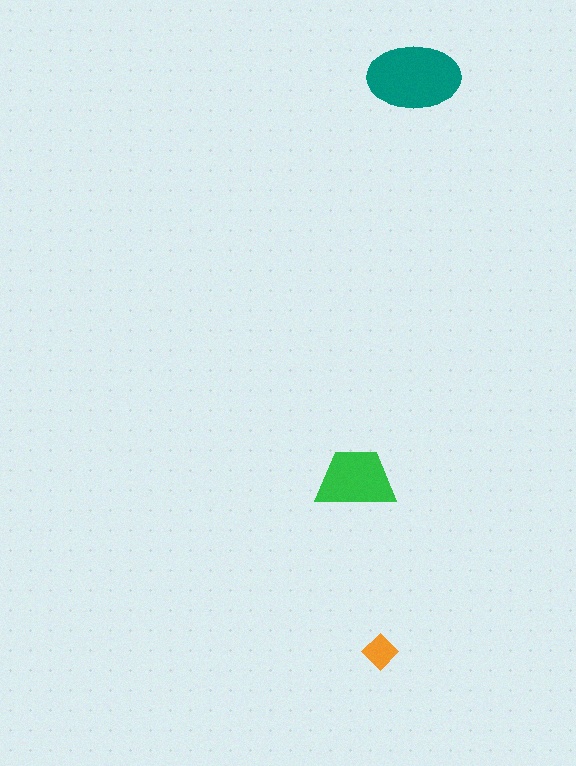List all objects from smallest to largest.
The orange diamond, the green trapezoid, the teal ellipse.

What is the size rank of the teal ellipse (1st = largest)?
1st.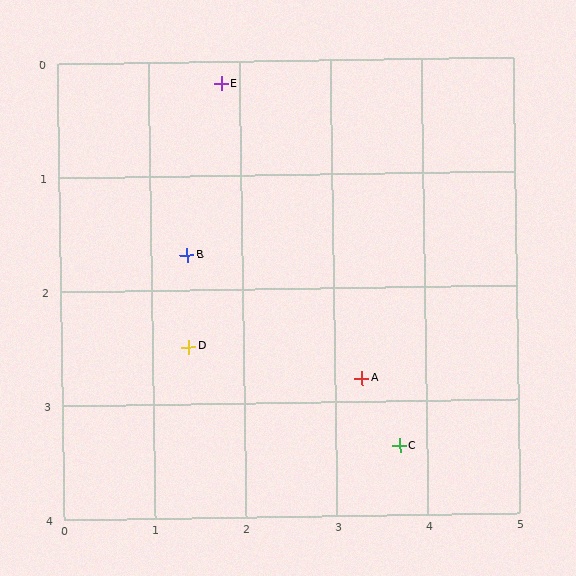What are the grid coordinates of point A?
Point A is at approximately (3.3, 2.8).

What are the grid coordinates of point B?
Point B is at approximately (1.4, 1.7).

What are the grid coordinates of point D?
Point D is at approximately (1.4, 2.5).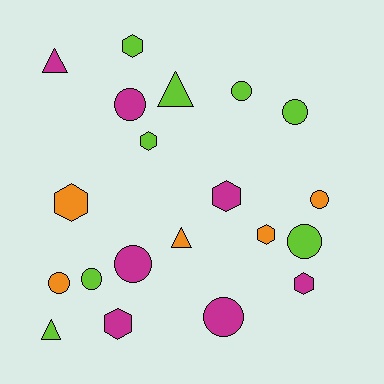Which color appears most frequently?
Lime, with 8 objects.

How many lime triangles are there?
There are 2 lime triangles.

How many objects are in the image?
There are 20 objects.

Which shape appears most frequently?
Circle, with 9 objects.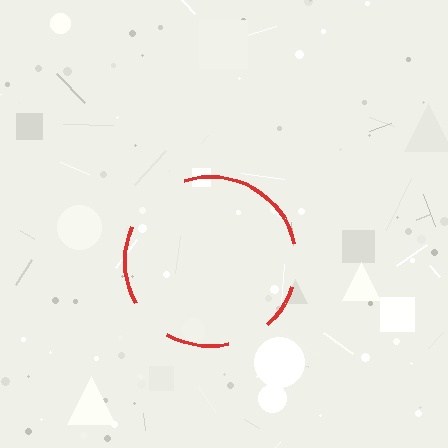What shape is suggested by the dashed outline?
The dashed outline suggests a circle.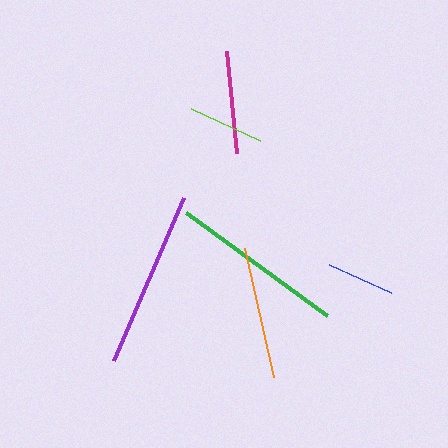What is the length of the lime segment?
The lime segment is approximately 76 pixels long.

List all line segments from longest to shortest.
From longest to shortest: purple, green, orange, magenta, lime, blue.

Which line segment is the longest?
The purple line is the longest at approximately 177 pixels.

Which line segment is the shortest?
The blue line is the shortest at approximately 68 pixels.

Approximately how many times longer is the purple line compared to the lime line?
The purple line is approximately 2.3 times the length of the lime line.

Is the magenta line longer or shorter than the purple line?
The purple line is longer than the magenta line.